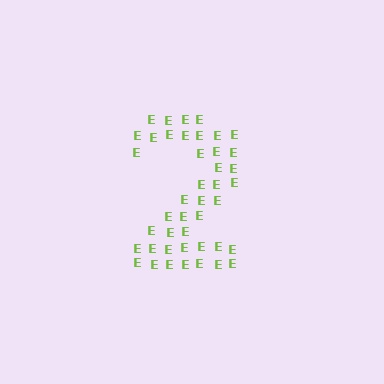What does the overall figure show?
The overall figure shows the digit 2.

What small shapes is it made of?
It is made of small letter E's.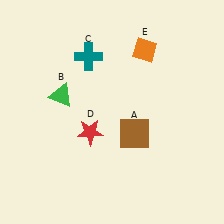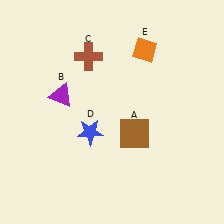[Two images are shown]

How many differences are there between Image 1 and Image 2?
There are 3 differences between the two images.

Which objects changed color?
B changed from green to purple. C changed from teal to brown. D changed from red to blue.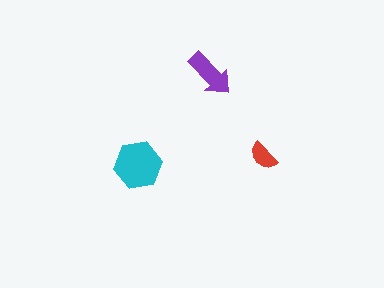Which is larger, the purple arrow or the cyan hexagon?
The cyan hexagon.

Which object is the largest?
The cyan hexagon.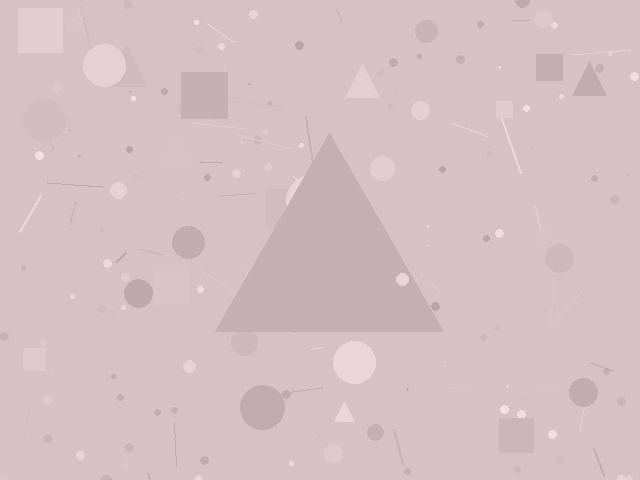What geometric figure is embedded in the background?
A triangle is embedded in the background.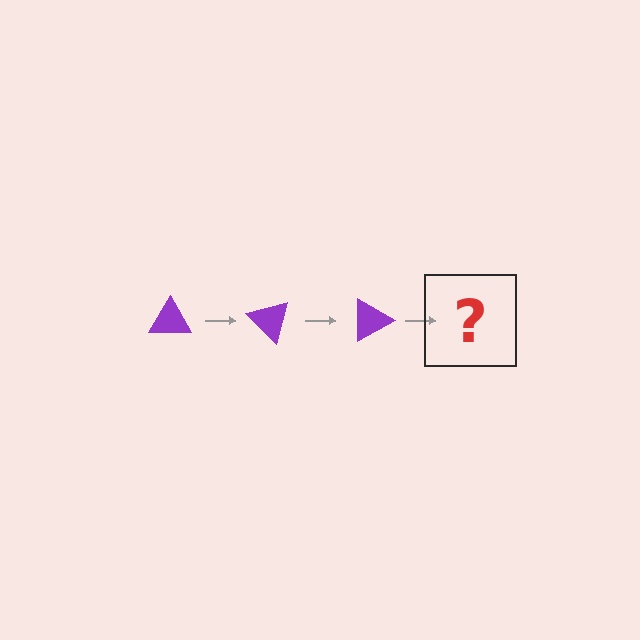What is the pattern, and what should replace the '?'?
The pattern is that the triangle rotates 45 degrees each step. The '?' should be a purple triangle rotated 135 degrees.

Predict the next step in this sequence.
The next step is a purple triangle rotated 135 degrees.